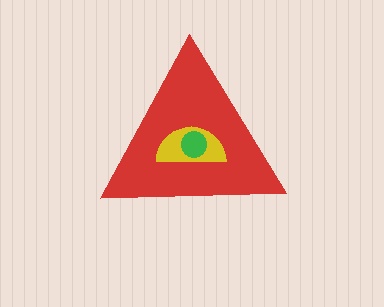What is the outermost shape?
The red triangle.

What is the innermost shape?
The green circle.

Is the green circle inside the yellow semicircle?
Yes.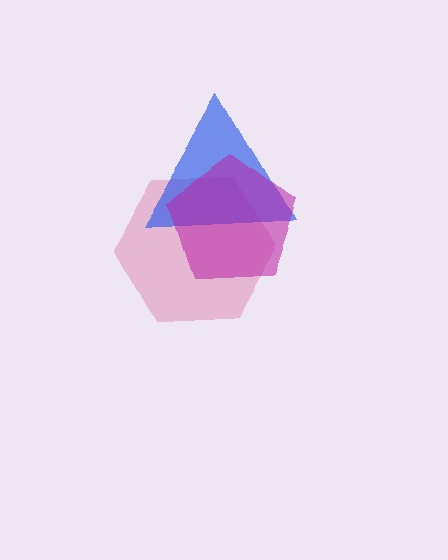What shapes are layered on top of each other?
The layered shapes are: a pink hexagon, a blue triangle, a magenta pentagon.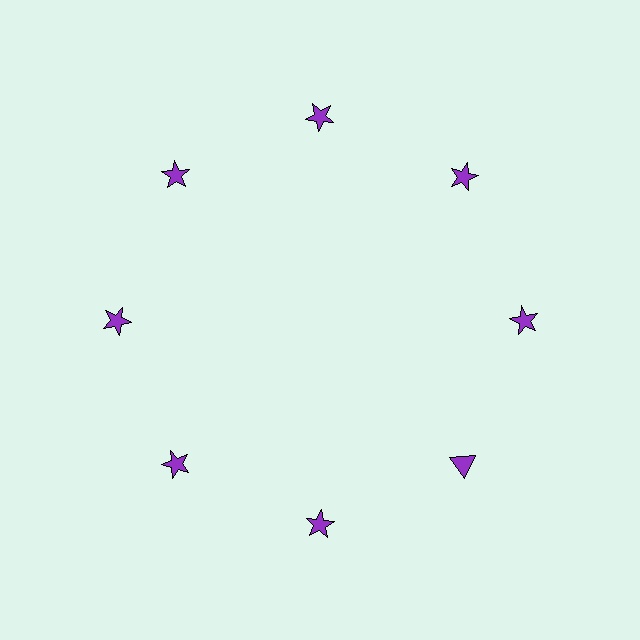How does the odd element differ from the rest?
It has a different shape: triangle instead of star.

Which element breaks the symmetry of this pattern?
The purple triangle at roughly the 4 o'clock position breaks the symmetry. All other shapes are purple stars.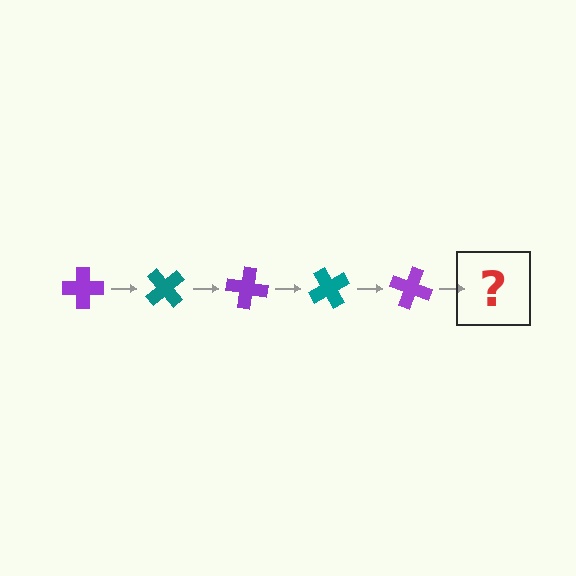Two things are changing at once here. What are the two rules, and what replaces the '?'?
The two rules are that it rotates 50 degrees each step and the color cycles through purple and teal. The '?' should be a teal cross, rotated 250 degrees from the start.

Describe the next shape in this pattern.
It should be a teal cross, rotated 250 degrees from the start.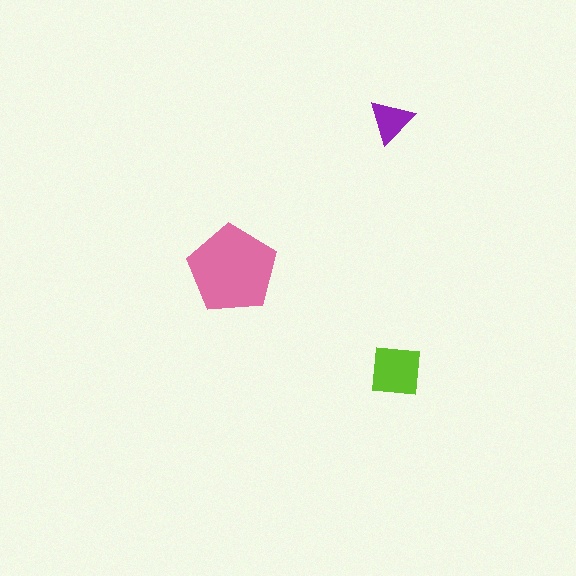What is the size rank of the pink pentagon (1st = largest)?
1st.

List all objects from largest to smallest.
The pink pentagon, the lime square, the purple triangle.